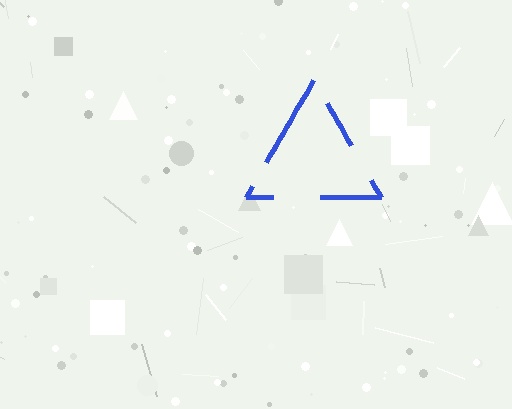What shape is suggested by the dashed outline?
The dashed outline suggests a triangle.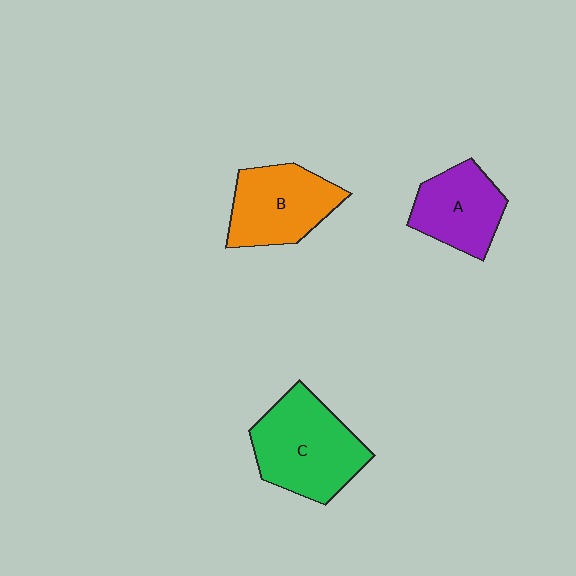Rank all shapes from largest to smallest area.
From largest to smallest: C (green), B (orange), A (purple).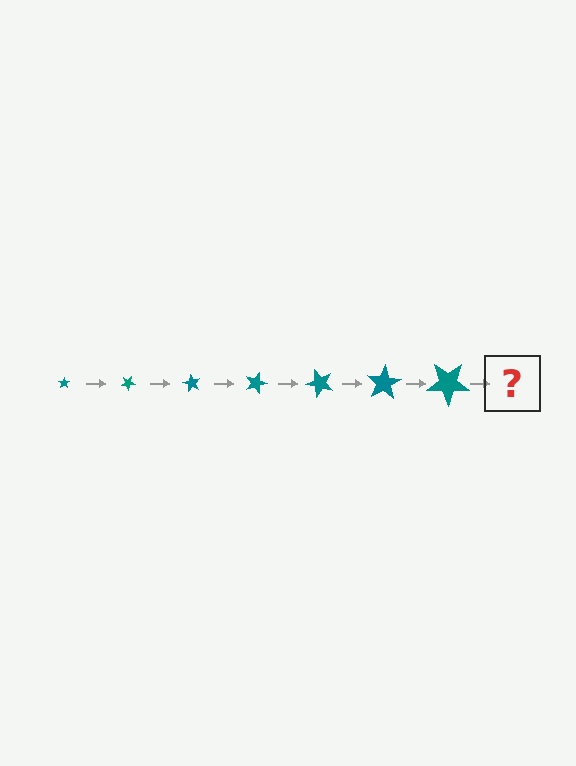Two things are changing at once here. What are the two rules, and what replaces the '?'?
The two rules are that the star grows larger each step and it rotates 30 degrees each step. The '?' should be a star, larger than the previous one and rotated 210 degrees from the start.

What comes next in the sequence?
The next element should be a star, larger than the previous one and rotated 210 degrees from the start.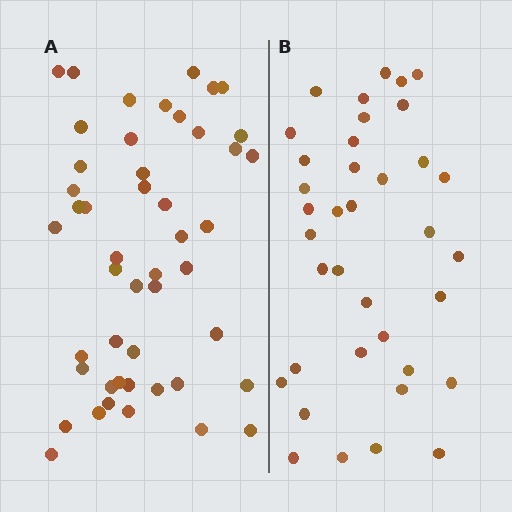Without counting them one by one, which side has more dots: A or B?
Region A (the left region) has more dots.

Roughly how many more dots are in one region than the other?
Region A has roughly 12 or so more dots than region B.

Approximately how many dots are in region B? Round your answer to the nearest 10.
About 40 dots. (The exact count is 37, which rounds to 40.)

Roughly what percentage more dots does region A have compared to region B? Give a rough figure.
About 30% more.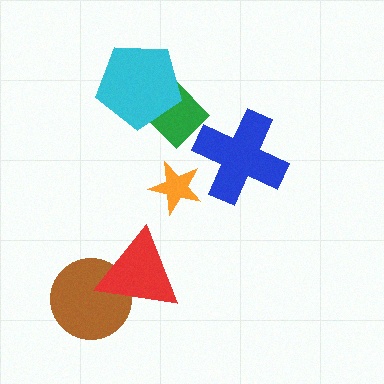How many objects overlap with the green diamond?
1 object overlaps with the green diamond.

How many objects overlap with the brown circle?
1 object overlaps with the brown circle.